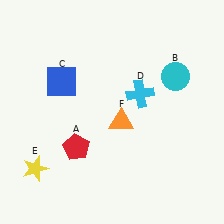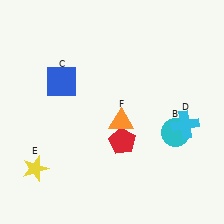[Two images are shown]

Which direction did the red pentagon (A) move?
The red pentagon (A) moved right.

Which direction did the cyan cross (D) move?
The cyan cross (D) moved right.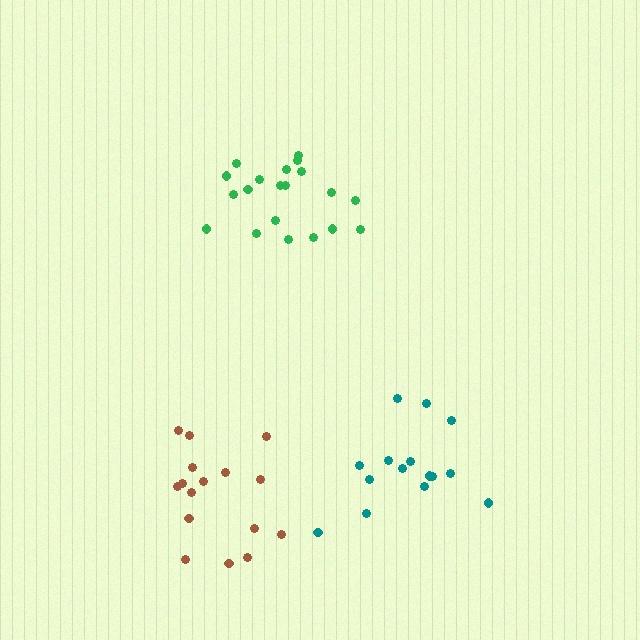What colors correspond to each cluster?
The clusters are colored: green, teal, brown.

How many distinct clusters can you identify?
There are 3 distinct clusters.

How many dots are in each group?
Group 1: 20 dots, Group 2: 15 dots, Group 3: 16 dots (51 total).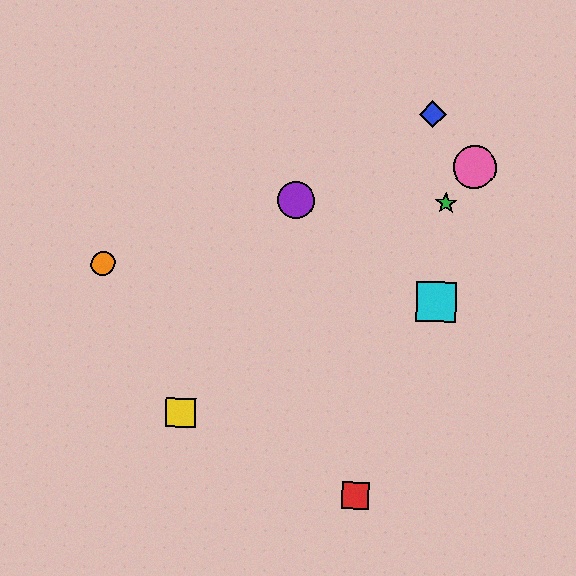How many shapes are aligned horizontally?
2 shapes (the green star, the purple circle) are aligned horizontally.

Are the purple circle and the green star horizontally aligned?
Yes, both are at y≈200.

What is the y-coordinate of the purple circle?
The purple circle is at y≈200.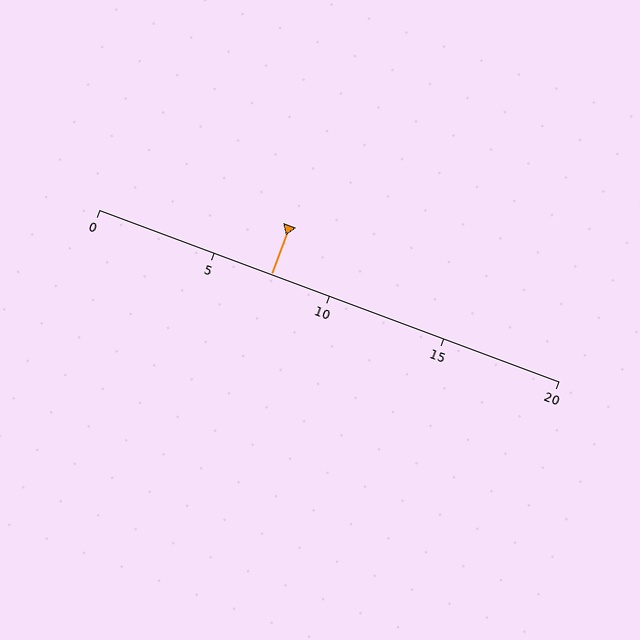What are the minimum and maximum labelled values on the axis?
The axis runs from 0 to 20.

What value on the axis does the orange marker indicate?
The marker indicates approximately 7.5.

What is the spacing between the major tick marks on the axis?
The major ticks are spaced 5 apart.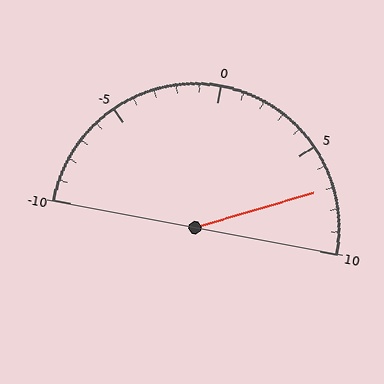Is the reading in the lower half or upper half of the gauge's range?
The reading is in the upper half of the range (-10 to 10).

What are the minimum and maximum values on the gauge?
The gauge ranges from -10 to 10.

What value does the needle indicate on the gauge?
The needle indicates approximately 7.